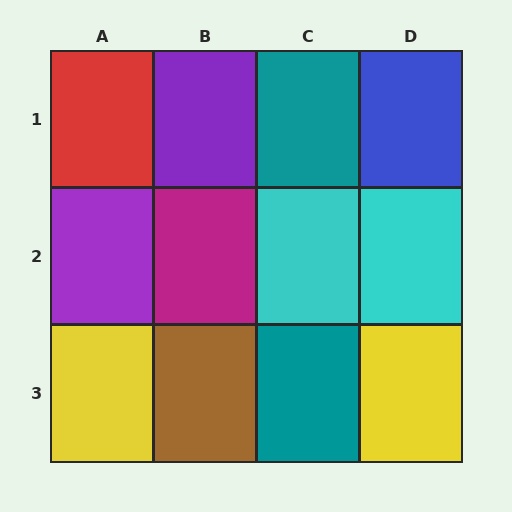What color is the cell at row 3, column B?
Brown.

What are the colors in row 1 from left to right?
Red, purple, teal, blue.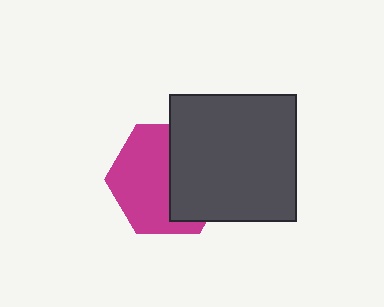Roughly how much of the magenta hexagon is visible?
About half of it is visible (roughly 56%).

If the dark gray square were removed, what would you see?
You would see the complete magenta hexagon.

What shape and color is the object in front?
The object in front is a dark gray square.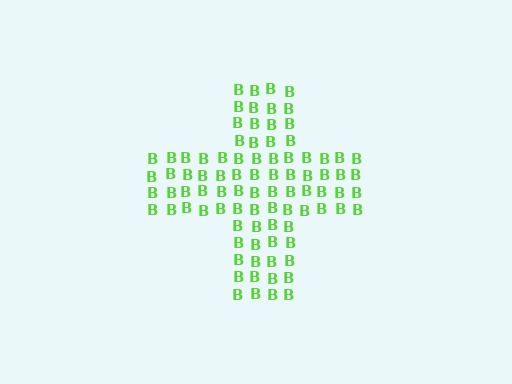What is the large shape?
The large shape is a cross.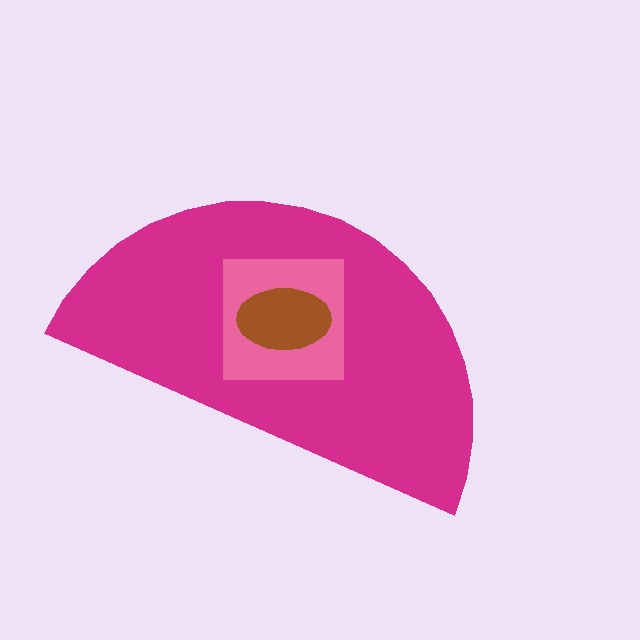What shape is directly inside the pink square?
The brown ellipse.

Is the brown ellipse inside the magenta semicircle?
Yes.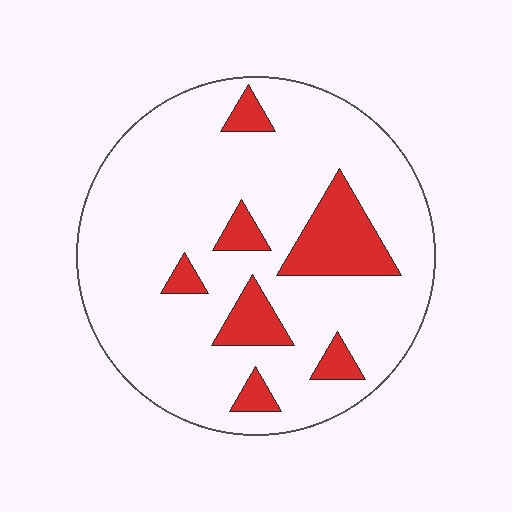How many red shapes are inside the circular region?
7.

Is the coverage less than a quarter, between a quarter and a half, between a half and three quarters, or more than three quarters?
Less than a quarter.